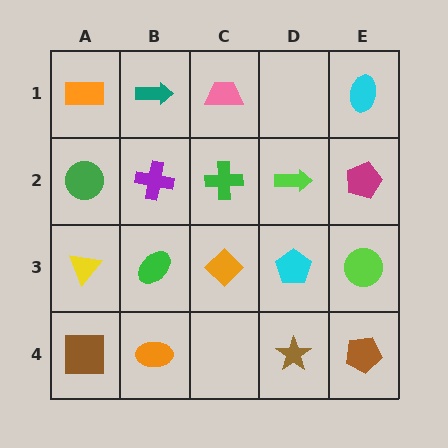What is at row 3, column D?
A cyan pentagon.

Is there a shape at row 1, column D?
No, that cell is empty.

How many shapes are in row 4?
4 shapes.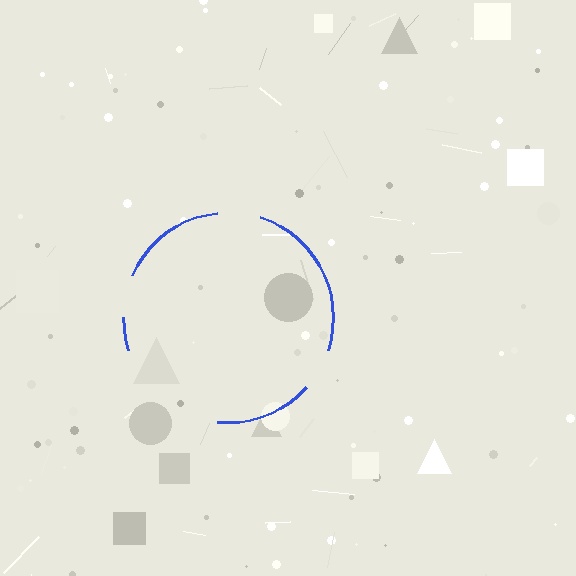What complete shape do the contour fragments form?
The contour fragments form a circle.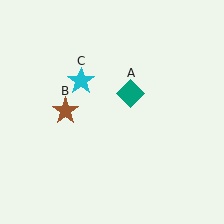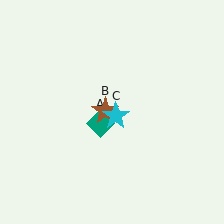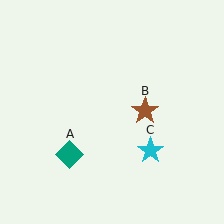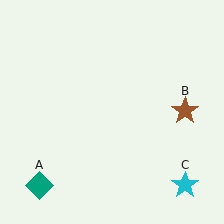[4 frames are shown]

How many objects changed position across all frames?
3 objects changed position: teal diamond (object A), brown star (object B), cyan star (object C).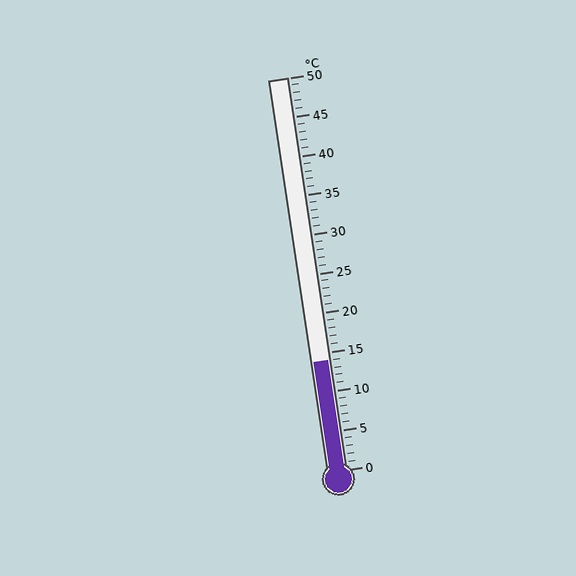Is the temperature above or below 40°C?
The temperature is below 40°C.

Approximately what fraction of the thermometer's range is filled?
The thermometer is filled to approximately 30% of its range.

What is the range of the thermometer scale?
The thermometer scale ranges from 0°C to 50°C.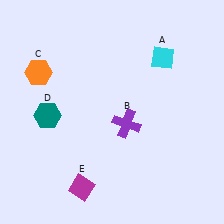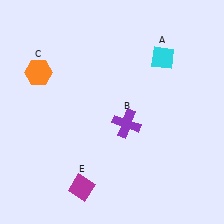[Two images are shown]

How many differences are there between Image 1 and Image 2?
There is 1 difference between the two images.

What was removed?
The teal hexagon (D) was removed in Image 2.